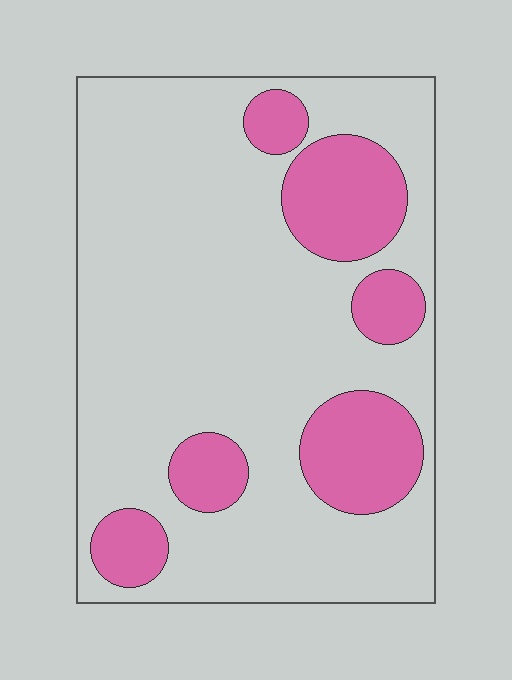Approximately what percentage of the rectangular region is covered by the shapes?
Approximately 25%.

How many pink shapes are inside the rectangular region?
6.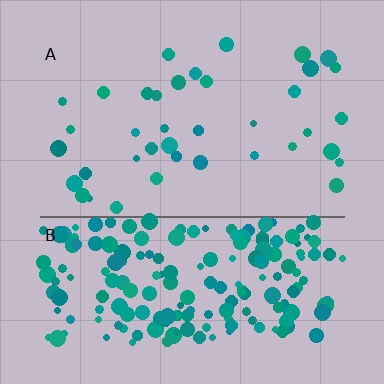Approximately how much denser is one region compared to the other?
Approximately 5.3× — region B over region A.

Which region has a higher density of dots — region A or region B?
B (the bottom).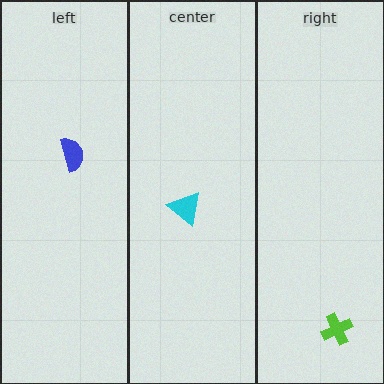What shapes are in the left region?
The blue semicircle.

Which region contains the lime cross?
The right region.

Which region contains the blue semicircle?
The left region.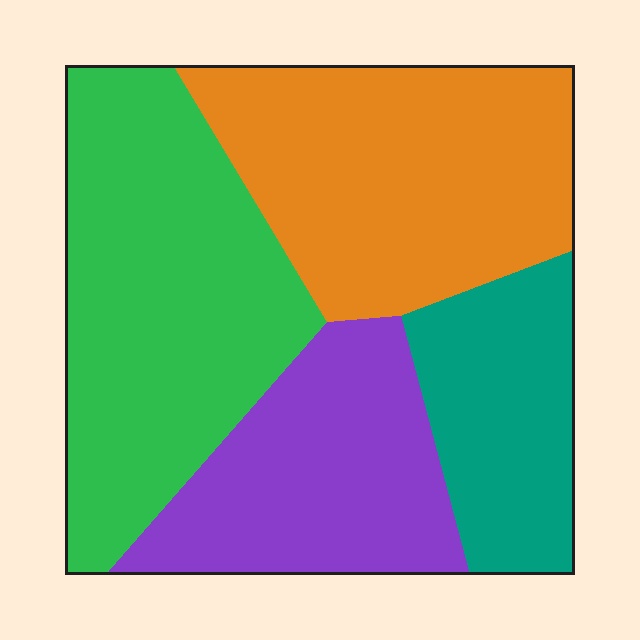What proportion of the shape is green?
Green takes up about one third (1/3) of the shape.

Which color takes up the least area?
Teal, at roughly 15%.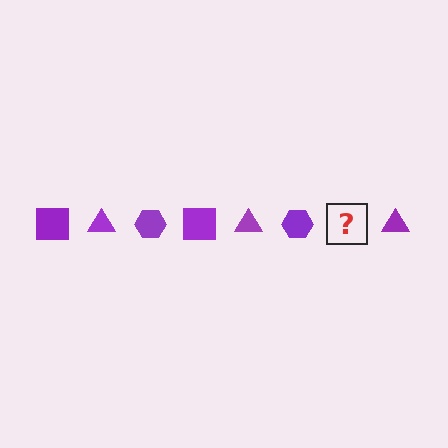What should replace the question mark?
The question mark should be replaced with a purple square.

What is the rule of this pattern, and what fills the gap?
The rule is that the pattern cycles through square, triangle, hexagon shapes in purple. The gap should be filled with a purple square.